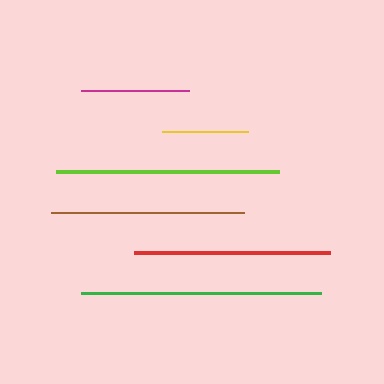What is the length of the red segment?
The red segment is approximately 196 pixels long.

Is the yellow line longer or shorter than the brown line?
The brown line is longer than the yellow line.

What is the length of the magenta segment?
The magenta segment is approximately 108 pixels long.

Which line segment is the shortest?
The yellow line is the shortest at approximately 86 pixels.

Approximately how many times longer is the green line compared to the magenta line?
The green line is approximately 2.2 times the length of the magenta line.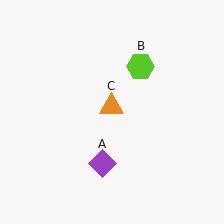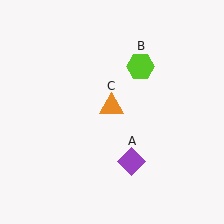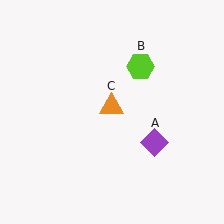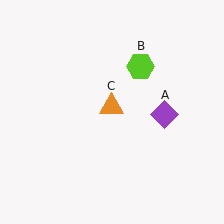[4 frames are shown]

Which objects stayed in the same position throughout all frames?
Lime hexagon (object B) and orange triangle (object C) remained stationary.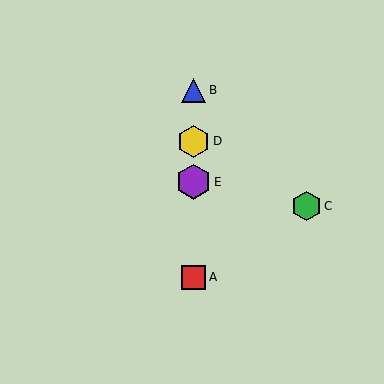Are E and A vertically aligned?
Yes, both are at x≈194.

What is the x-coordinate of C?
Object C is at x≈307.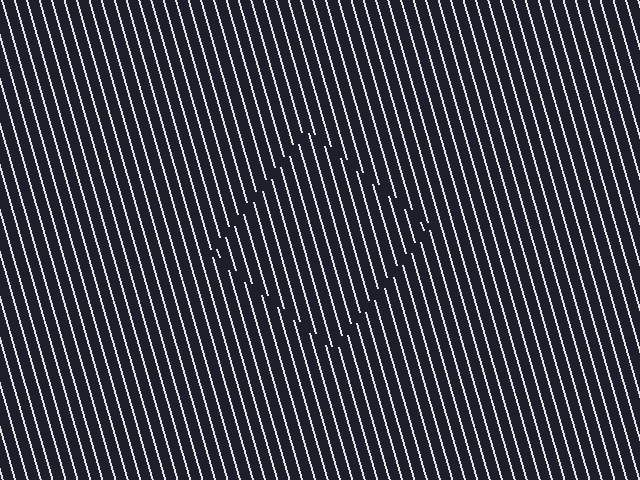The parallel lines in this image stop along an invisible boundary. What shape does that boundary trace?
An illusory square. The interior of the shape contains the same grating, shifted by half a period — the contour is defined by the phase discontinuity where line-ends from the inner and outer gratings abut.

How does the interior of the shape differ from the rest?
The interior of the shape contains the same grating, shifted by half a period — the contour is defined by the phase discontinuity where line-ends from the inner and outer gratings abut.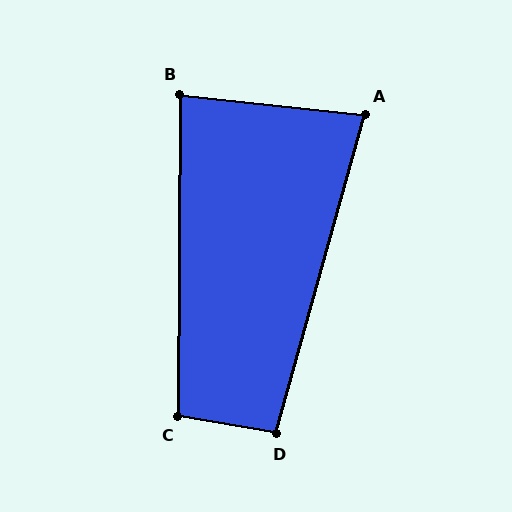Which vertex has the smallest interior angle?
A, at approximately 81 degrees.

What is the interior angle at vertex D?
Approximately 96 degrees (obtuse).